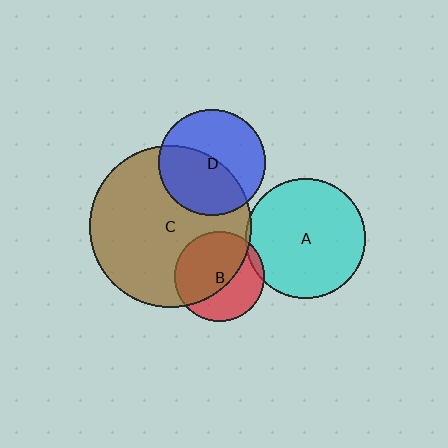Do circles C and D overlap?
Yes.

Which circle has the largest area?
Circle C (brown).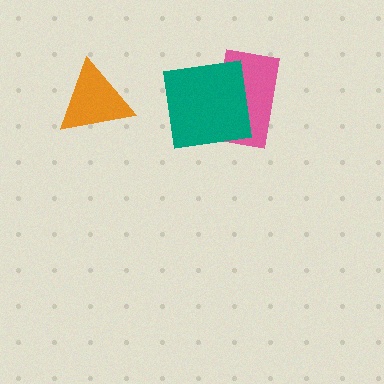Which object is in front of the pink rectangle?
The teal square is in front of the pink rectangle.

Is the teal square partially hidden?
No, no other shape covers it.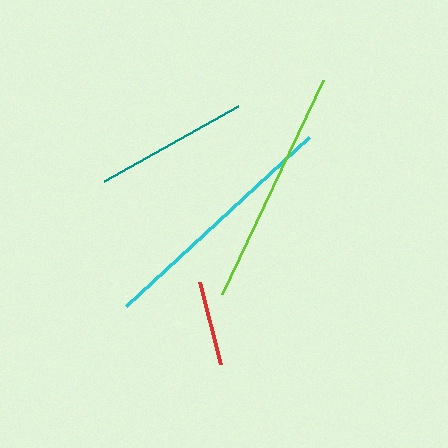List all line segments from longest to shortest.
From longest to shortest: cyan, lime, teal, red.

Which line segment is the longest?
The cyan line is the longest at approximately 250 pixels.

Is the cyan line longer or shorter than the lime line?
The cyan line is longer than the lime line.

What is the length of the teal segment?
The teal segment is approximately 153 pixels long.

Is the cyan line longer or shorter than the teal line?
The cyan line is longer than the teal line.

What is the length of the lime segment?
The lime segment is approximately 237 pixels long.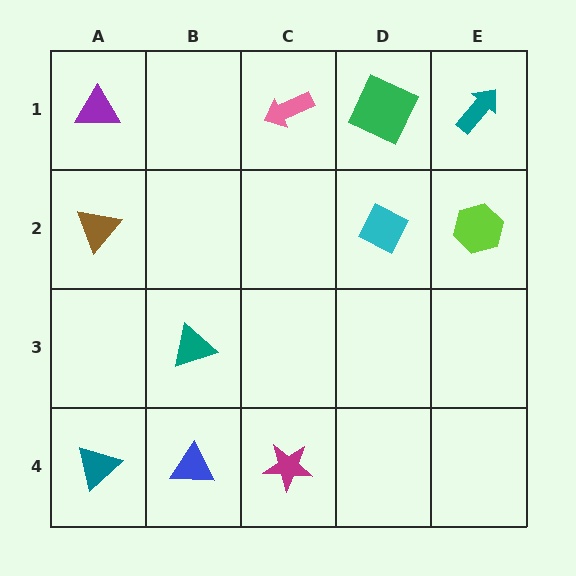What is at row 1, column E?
A teal arrow.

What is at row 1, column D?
A green square.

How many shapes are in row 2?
3 shapes.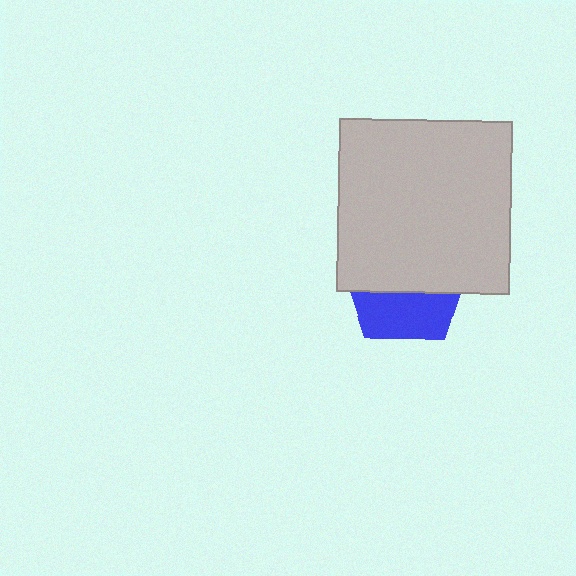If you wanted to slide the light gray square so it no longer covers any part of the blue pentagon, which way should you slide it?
Slide it up — that is the most direct way to separate the two shapes.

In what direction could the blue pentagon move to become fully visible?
The blue pentagon could move down. That would shift it out from behind the light gray square entirely.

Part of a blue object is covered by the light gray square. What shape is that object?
It is a pentagon.